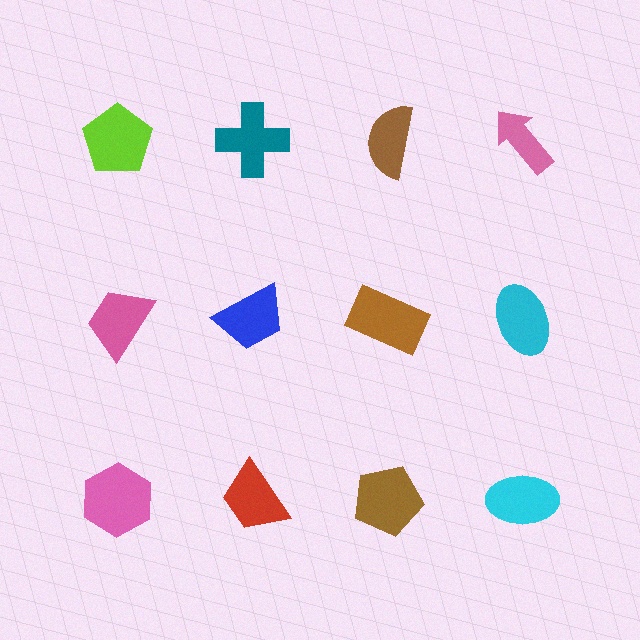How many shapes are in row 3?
4 shapes.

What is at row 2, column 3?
A brown rectangle.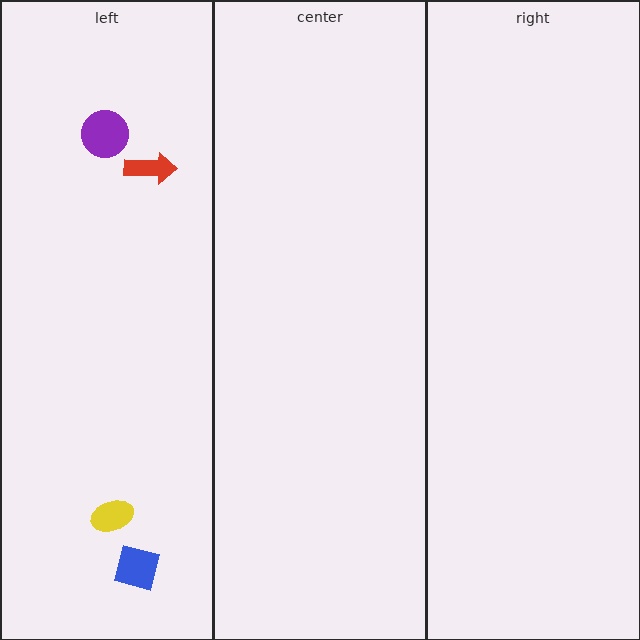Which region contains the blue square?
The left region.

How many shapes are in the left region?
4.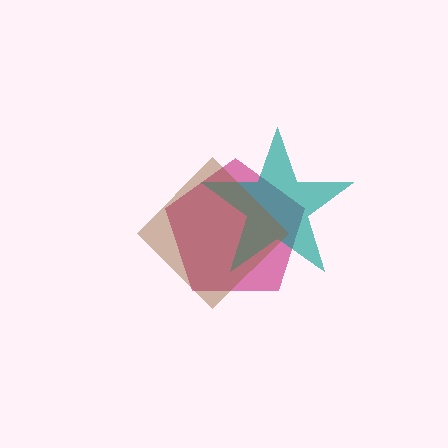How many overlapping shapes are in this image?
There are 3 overlapping shapes in the image.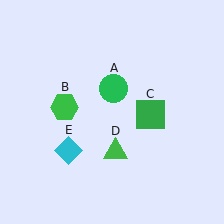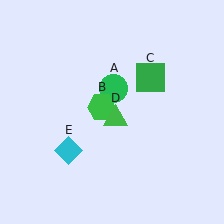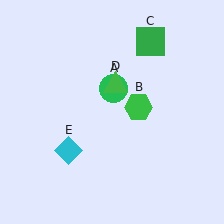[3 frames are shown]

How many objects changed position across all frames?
3 objects changed position: green hexagon (object B), green square (object C), green triangle (object D).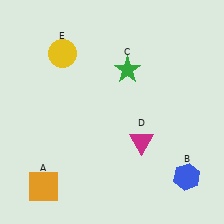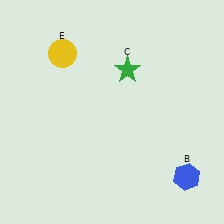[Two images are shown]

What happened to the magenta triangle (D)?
The magenta triangle (D) was removed in Image 2. It was in the bottom-right area of Image 1.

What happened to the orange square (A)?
The orange square (A) was removed in Image 2. It was in the bottom-left area of Image 1.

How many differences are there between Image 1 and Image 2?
There are 2 differences between the two images.